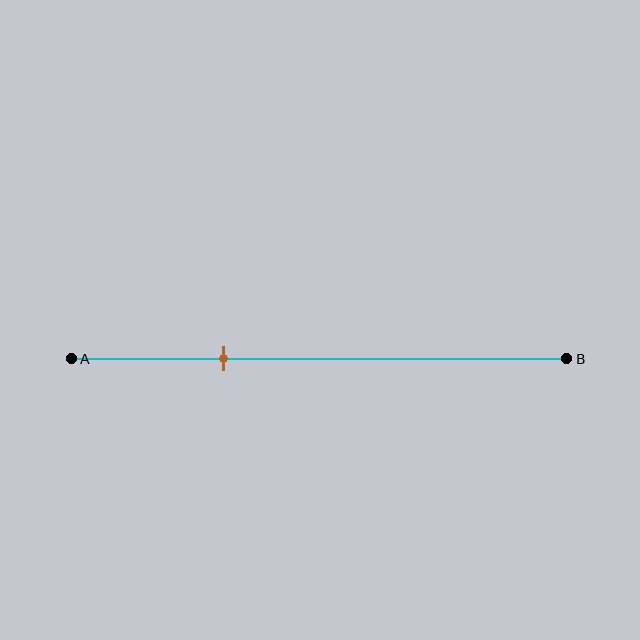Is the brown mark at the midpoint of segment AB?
No, the mark is at about 30% from A, not at the 50% midpoint.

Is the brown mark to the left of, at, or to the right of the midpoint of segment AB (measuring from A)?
The brown mark is to the left of the midpoint of segment AB.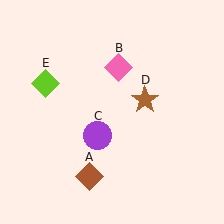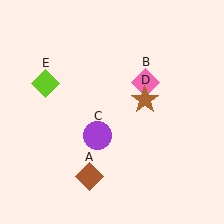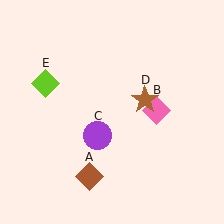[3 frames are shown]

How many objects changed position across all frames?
1 object changed position: pink diamond (object B).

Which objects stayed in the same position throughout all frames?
Brown diamond (object A) and purple circle (object C) and brown star (object D) and lime diamond (object E) remained stationary.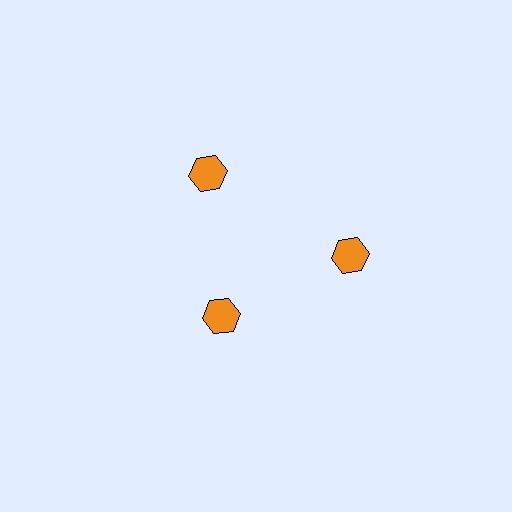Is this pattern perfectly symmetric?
No. The 3 orange hexagons are arranged in a ring, but one element near the 7 o'clock position is pulled inward toward the center, breaking the 3-fold rotational symmetry.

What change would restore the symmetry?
The symmetry would be restored by moving it outward, back onto the ring so that all 3 hexagons sit at equal angles and equal distance from the center.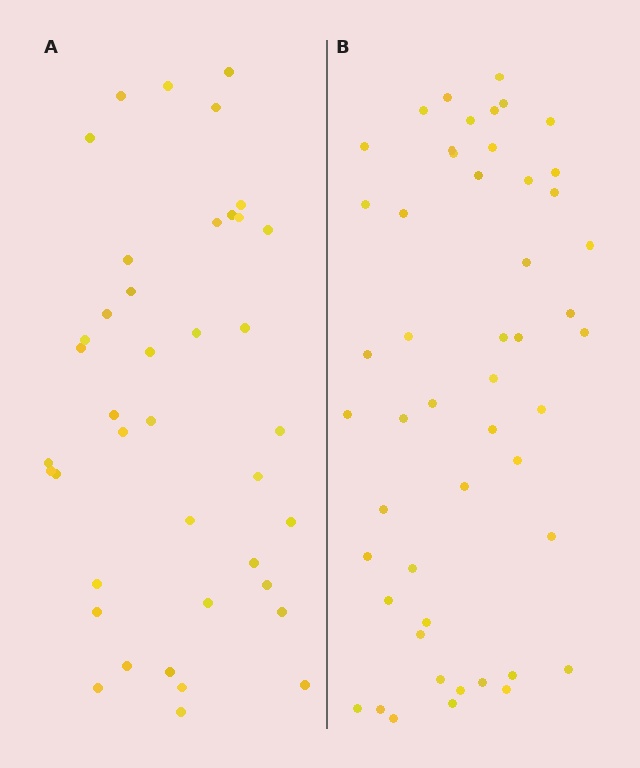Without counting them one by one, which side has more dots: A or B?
Region B (the right region) has more dots.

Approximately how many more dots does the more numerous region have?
Region B has roughly 10 or so more dots than region A.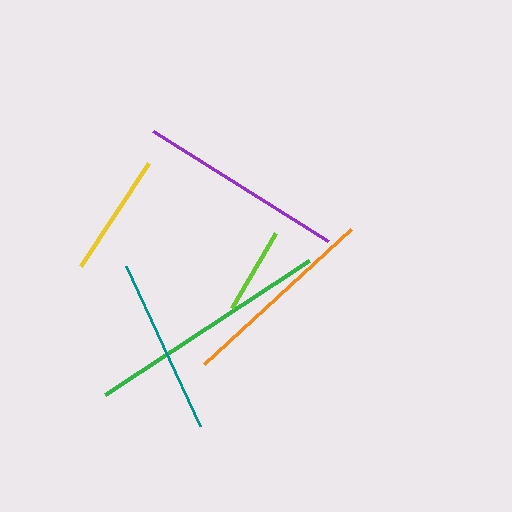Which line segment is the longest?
The green line is the longest at approximately 244 pixels.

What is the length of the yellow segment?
The yellow segment is approximately 123 pixels long.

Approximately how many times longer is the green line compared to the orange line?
The green line is approximately 1.2 times the length of the orange line.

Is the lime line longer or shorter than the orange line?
The orange line is longer than the lime line.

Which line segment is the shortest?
The lime line is the shortest at approximately 88 pixels.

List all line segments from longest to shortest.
From longest to shortest: green, purple, orange, teal, yellow, lime.